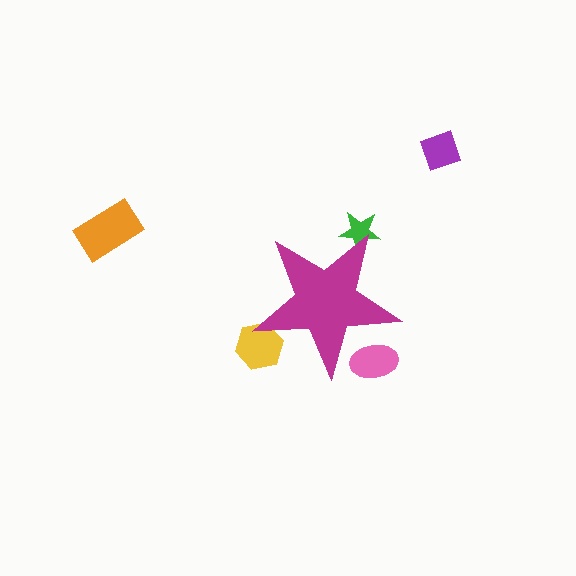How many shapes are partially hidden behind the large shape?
3 shapes are partially hidden.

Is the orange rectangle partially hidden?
No, the orange rectangle is fully visible.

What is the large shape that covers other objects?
A magenta star.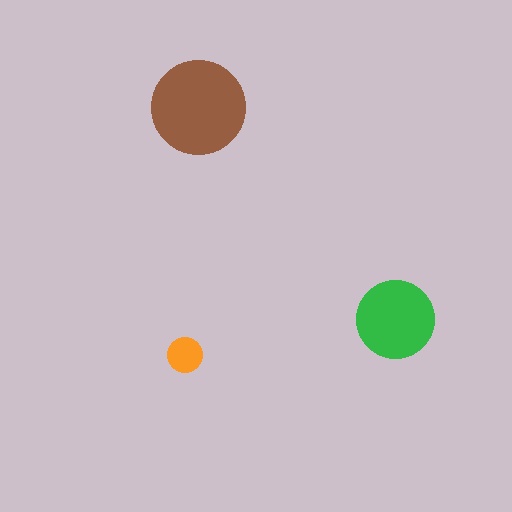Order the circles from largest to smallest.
the brown one, the green one, the orange one.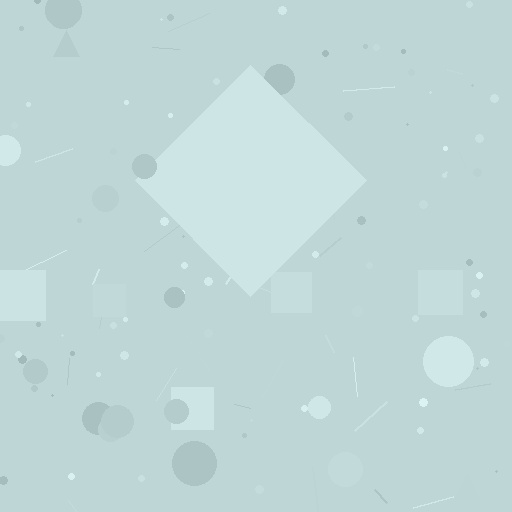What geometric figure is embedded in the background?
A diamond is embedded in the background.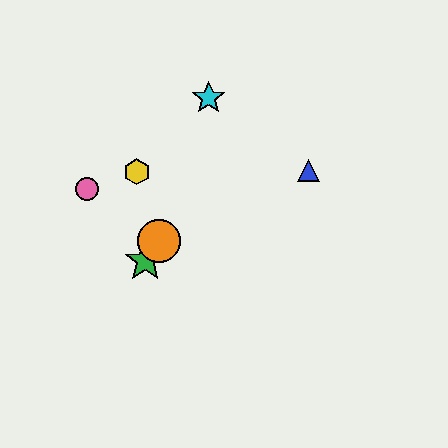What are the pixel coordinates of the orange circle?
The orange circle is at (159, 241).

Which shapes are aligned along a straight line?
The red hexagon, the green star, the purple circle, the orange circle are aligned along a straight line.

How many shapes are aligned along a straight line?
4 shapes (the red hexagon, the green star, the purple circle, the orange circle) are aligned along a straight line.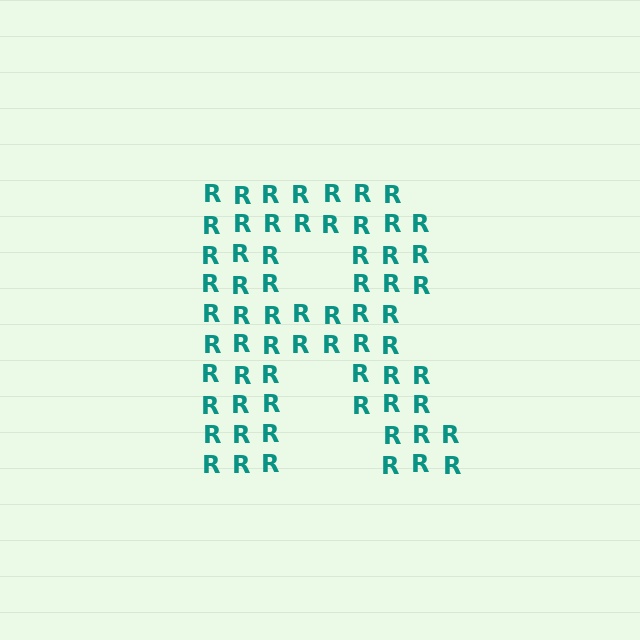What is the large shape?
The large shape is the letter R.